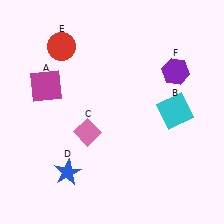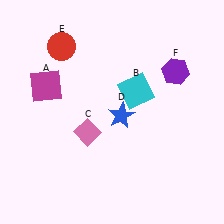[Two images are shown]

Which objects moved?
The objects that moved are: the cyan square (B), the blue star (D).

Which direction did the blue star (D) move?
The blue star (D) moved up.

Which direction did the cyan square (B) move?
The cyan square (B) moved left.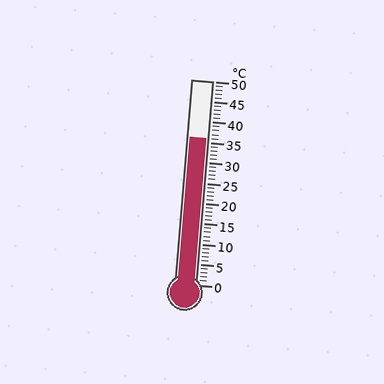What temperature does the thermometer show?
The thermometer shows approximately 36°C.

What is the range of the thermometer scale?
The thermometer scale ranges from 0°C to 50°C.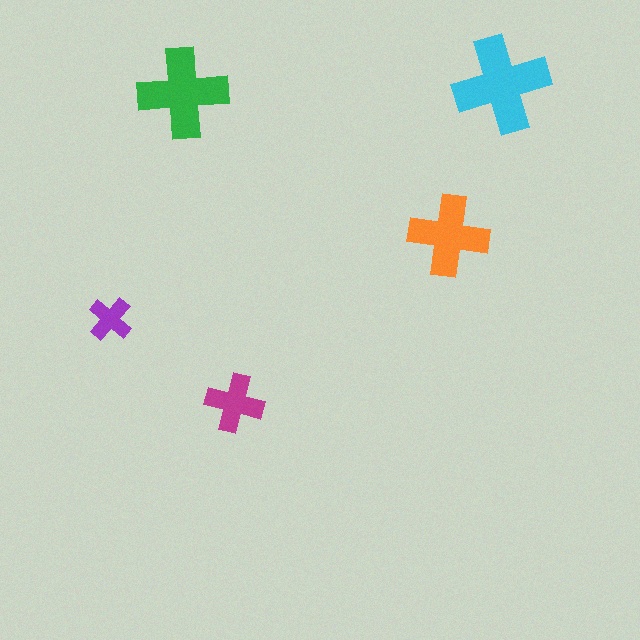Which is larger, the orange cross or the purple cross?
The orange one.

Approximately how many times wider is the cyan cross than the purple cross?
About 2 times wider.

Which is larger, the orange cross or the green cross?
The green one.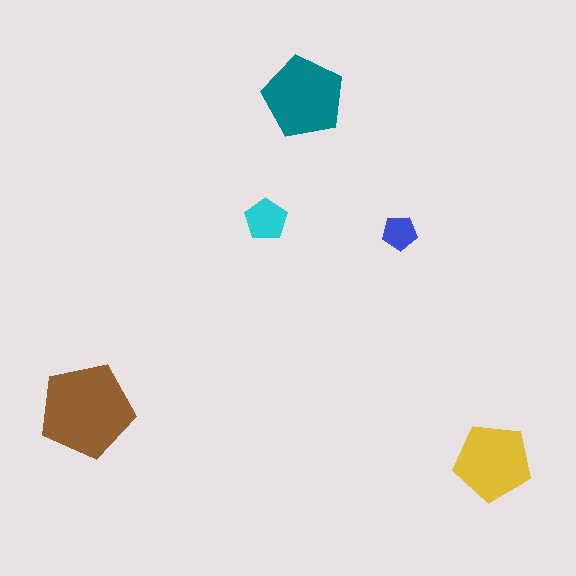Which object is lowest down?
The yellow pentagon is bottommost.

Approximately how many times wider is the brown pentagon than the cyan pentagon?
About 2 times wider.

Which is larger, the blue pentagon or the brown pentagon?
The brown one.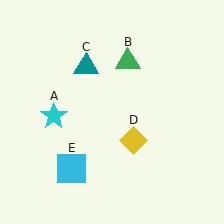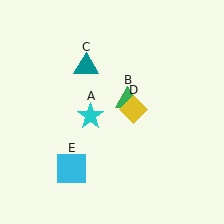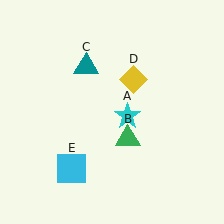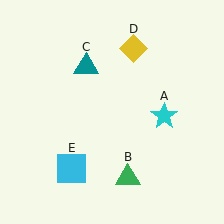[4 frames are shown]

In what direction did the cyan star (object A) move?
The cyan star (object A) moved right.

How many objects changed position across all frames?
3 objects changed position: cyan star (object A), green triangle (object B), yellow diamond (object D).